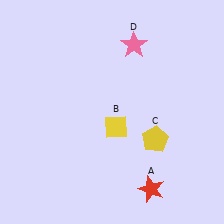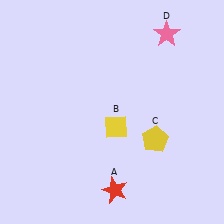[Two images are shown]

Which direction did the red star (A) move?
The red star (A) moved left.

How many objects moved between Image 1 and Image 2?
2 objects moved between the two images.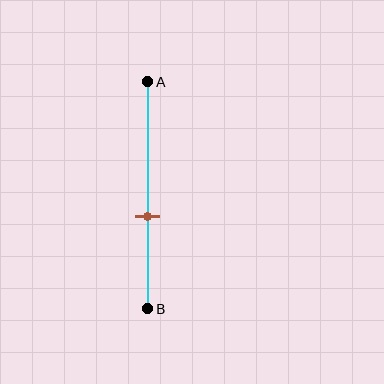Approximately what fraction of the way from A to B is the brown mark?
The brown mark is approximately 60% of the way from A to B.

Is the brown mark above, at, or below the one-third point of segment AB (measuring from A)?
The brown mark is below the one-third point of segment AB.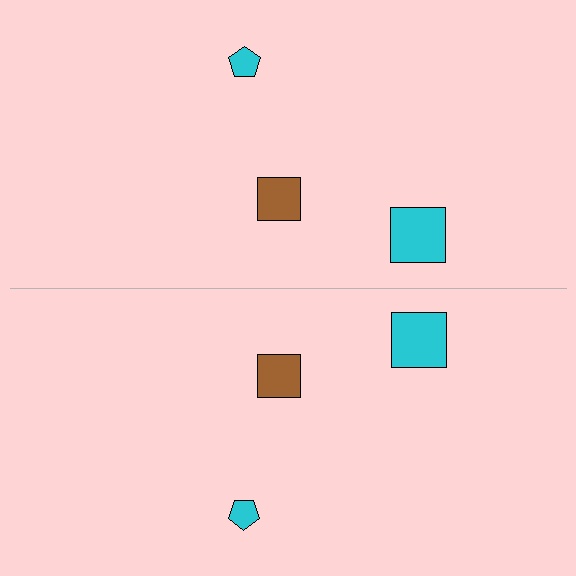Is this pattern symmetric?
Yes, this pattern has bilateral (reflection) symmetry.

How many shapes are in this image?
There are 6 shapes in this image.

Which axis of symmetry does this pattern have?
The pattern has a horizontal axis of symmetry running through the center of the image.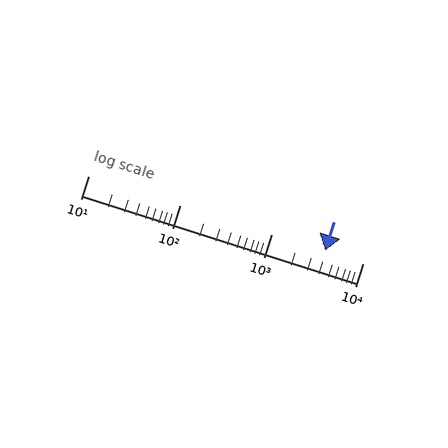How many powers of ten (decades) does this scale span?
The scale spans 3 decades, from 10 to 10000.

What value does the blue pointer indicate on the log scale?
The pointer indicates approximately 3900.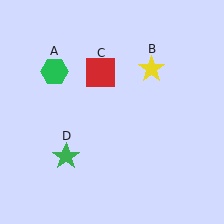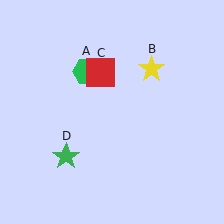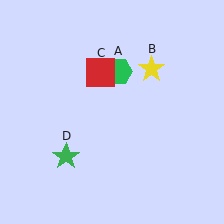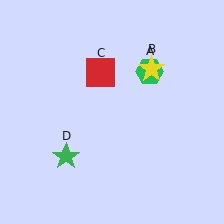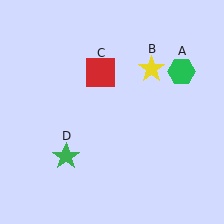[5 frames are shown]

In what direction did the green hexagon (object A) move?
The green hexagon (object A) moved right.